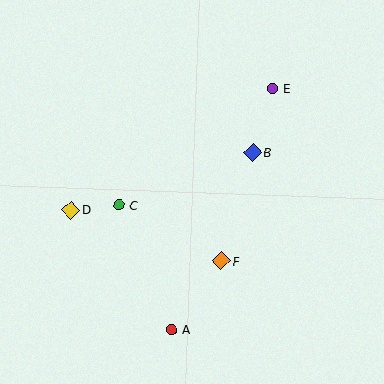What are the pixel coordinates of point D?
Point D is at (71, 210).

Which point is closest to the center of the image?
Point B at (253, 152) is closest to the center.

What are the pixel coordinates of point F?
Point F is at (221, 261).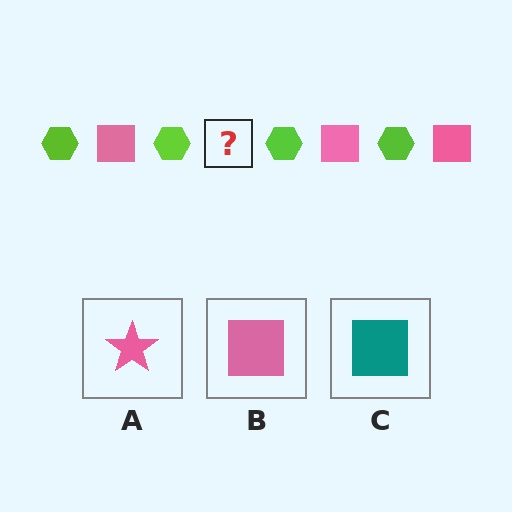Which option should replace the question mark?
Option B.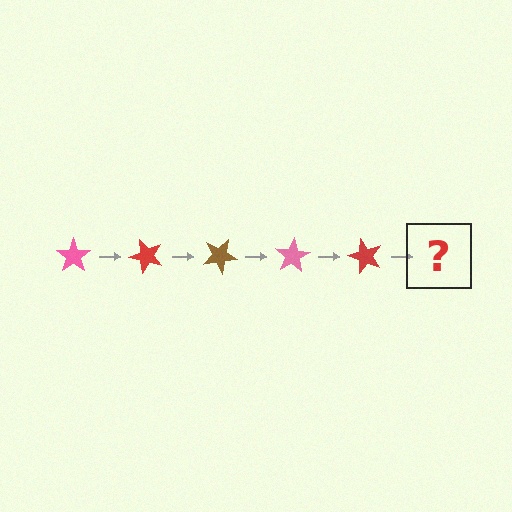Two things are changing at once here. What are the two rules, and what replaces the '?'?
The two rules are that it rotates 50 degrees each step and the color cycles through pink, red, and brown. The '?' should be a brown star, rotated 250 degrees from the start.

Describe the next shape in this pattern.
It should be a brown star, rotated 250 degrees from the start.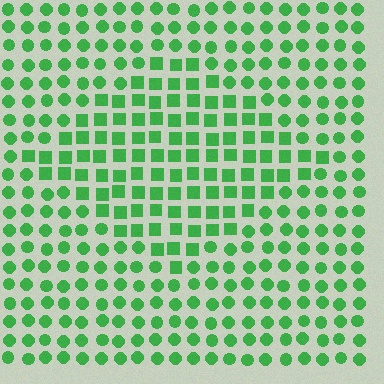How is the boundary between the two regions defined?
The boundary is defined by a change in element shape: squares inside vs. circles outside. All elements share the same color and spacing.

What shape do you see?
I see a diamond.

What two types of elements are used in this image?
The image uses squares inside the diamond region and circles outside it.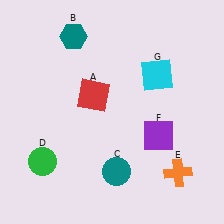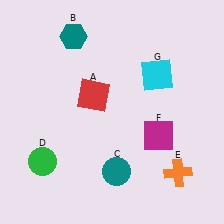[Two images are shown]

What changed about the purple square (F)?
In Image 1, F is purple. In Image 2, it changed to magenta.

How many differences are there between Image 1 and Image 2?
There is 1 difference between the two images.